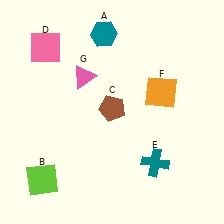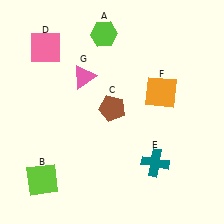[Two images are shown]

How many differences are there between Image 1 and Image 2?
There is 1 difference between the two images.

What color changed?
The hexagon (A) changed from teal in Image 1 to lime in Image 2.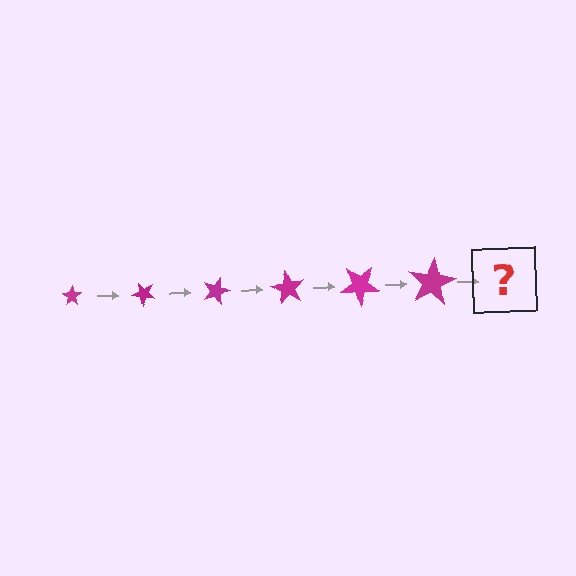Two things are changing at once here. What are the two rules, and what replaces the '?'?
The two rules are that the star grows larger each step and it rotates 45 degrees each step. The '?' should be a star, larger than the previous one and rotated 270 degrees from the start.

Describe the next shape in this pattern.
It should be a star, larger than the previous one and rotated 270 degrees from the start.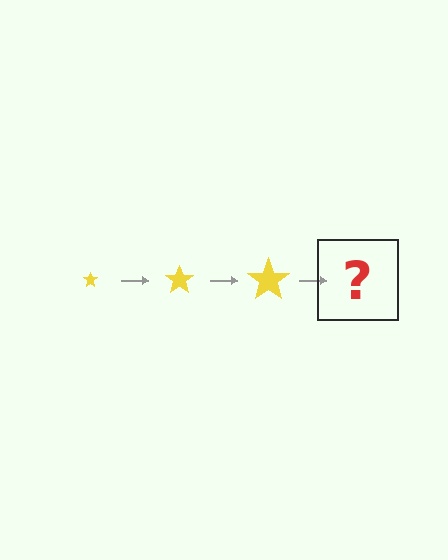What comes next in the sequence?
The next element should be a yellow star, larger than the previous one.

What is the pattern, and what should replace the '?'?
The pattern is that the star gets progressively larger each step. The '?' should be a yellow star, larger than the previous one.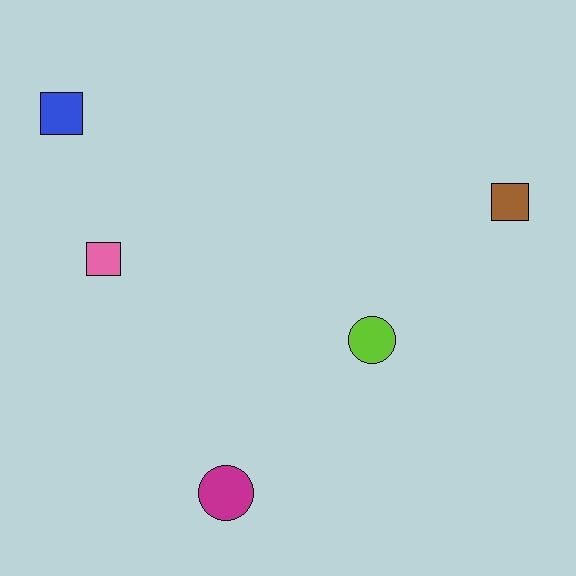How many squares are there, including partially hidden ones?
There are 3 squares.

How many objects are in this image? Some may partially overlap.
There are 5 objects.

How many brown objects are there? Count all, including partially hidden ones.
There is 1 brown object.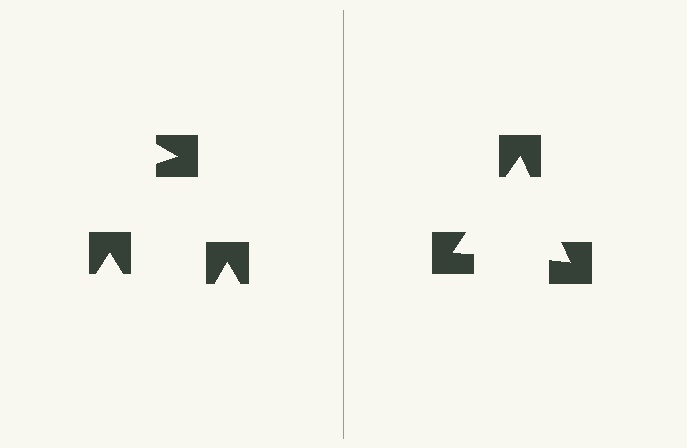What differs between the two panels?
The notched squares are positioned identically on both sides; only the wedge orientations differ. On the right they align to a triangle; on the left they are misaligned.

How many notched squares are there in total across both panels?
6 — 3 on each side.